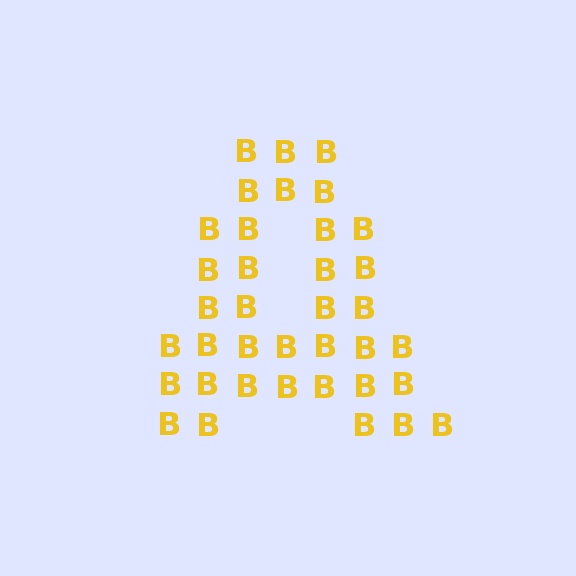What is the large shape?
The large shape is the letter A.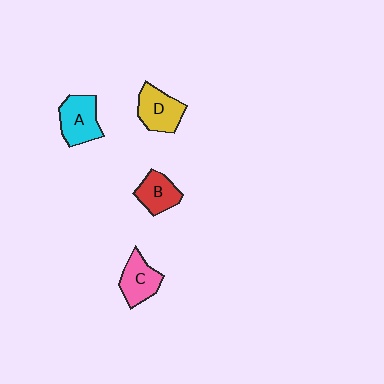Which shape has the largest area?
Shape A (cyan).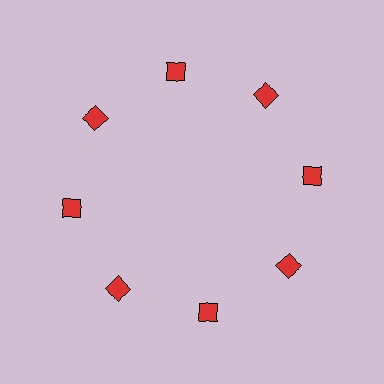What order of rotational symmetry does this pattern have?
This pattern has 8-fold rotational symmetry.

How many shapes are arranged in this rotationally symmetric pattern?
There are 8 shapes, arranged in 8 groups of 1.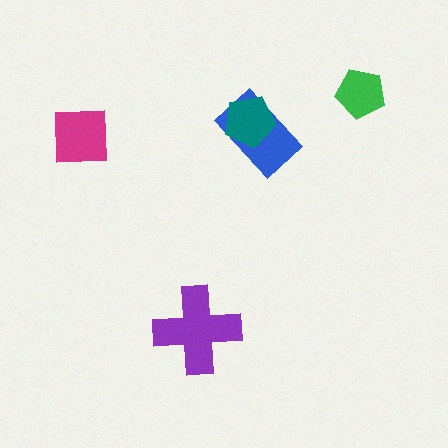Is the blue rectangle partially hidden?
Yes, it is partially covered by another shape.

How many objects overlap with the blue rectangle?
1 object overlaps with the blue rectangle.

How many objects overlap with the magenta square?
0 objects overlap with the magenta square.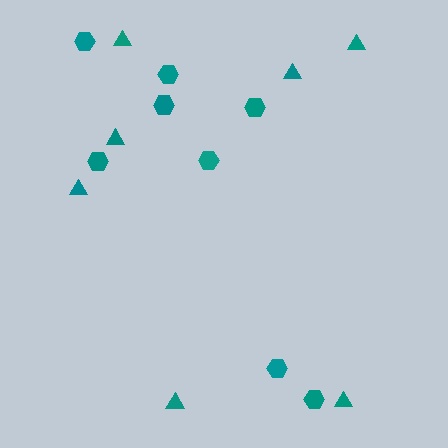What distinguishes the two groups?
There are 2 groups: one group of hexagons (8) and one group of triangles (7).